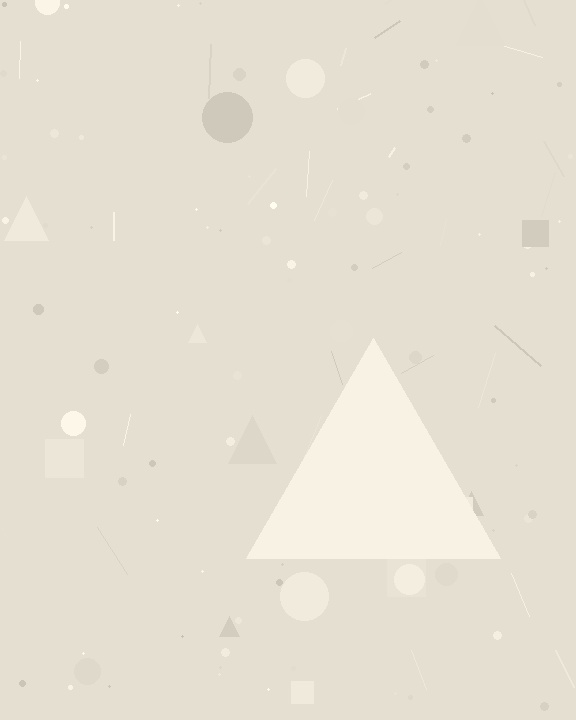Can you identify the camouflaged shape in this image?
The camouflaged shape is a triangle.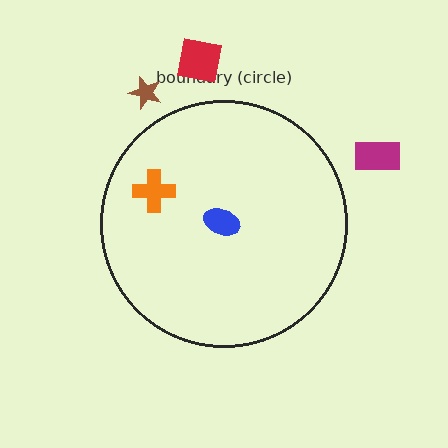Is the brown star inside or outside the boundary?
Outside.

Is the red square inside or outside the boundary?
Outside.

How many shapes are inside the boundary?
2 inside, 3 outside.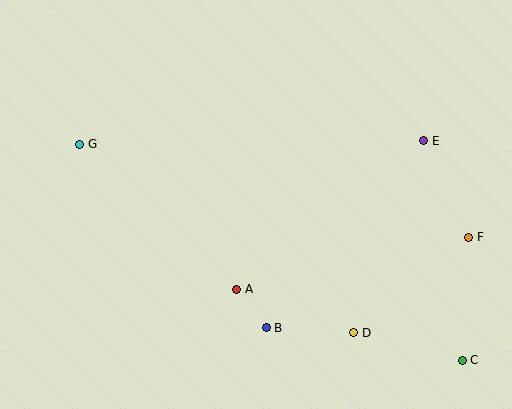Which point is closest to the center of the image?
Point A at (237, 289) is closest to the center.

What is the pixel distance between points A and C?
The distance between A and C is 236 pixels.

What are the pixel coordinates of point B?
Point B is at (266, 328).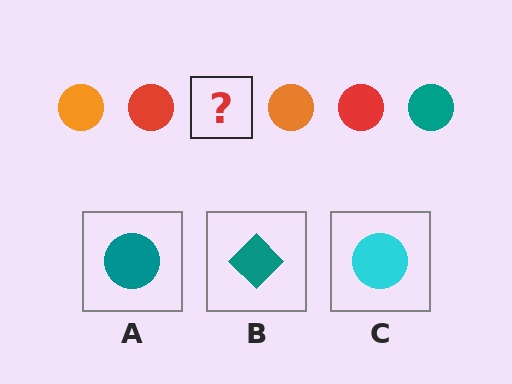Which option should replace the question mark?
Option A.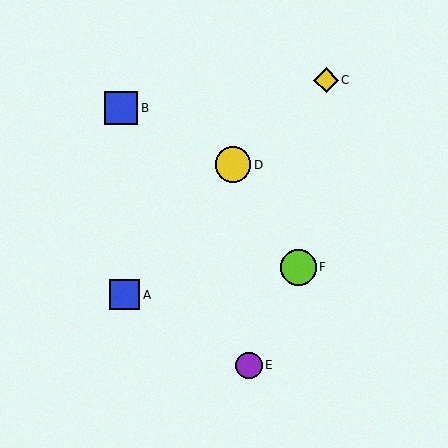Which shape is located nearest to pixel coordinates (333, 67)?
The yellow diamond (labeled C) at (326, 80) is nearest to that location.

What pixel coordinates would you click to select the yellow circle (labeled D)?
Click at (233, 165) to select the yellow circle D.